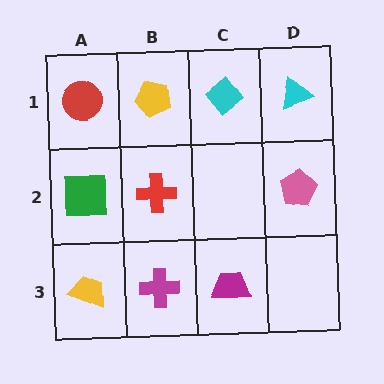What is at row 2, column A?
A green square.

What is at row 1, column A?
A red circle.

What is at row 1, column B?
A yellow pentagon.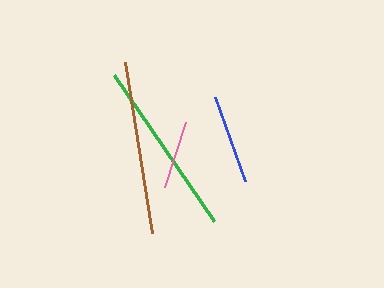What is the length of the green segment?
The green segment is approximately 177 pixels long.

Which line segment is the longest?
The green line is the longest at approximately 177 pixels.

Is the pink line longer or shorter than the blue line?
The blue line is longer than the pink line.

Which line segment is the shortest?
The pink line is the shortest at approximately 68 pixels.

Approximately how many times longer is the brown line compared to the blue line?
The brown line is approximately 1.9 times the length of the blue line.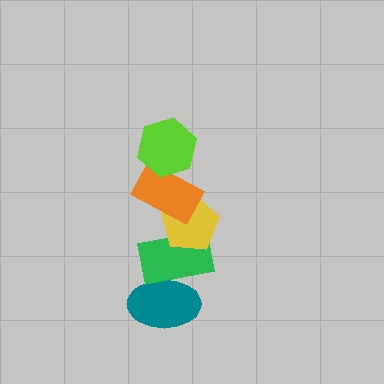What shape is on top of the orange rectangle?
The lime hexagon is on top of the orange rectangle.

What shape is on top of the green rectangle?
The yellow pentagon is on top of the green rectangle.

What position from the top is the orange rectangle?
The orange rectangle is 2nd from the top.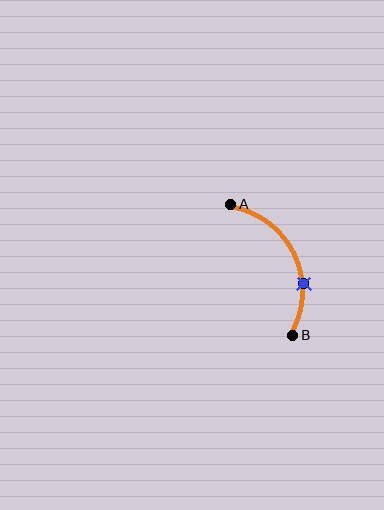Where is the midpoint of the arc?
The arc midpoint is the point on the curve farthest from the straight line joining A and B. It sits to the right of that line.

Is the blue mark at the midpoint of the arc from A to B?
No. The blue mark lies on the arc but is closer to endpoint B. The arc midpoint would be at the point on the curve equidistant along the arc from both A and B.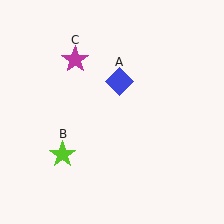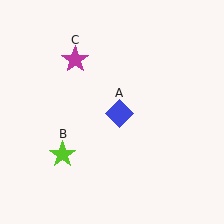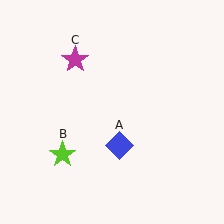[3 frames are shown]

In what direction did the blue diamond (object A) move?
The blue diamond (object A) moved down.